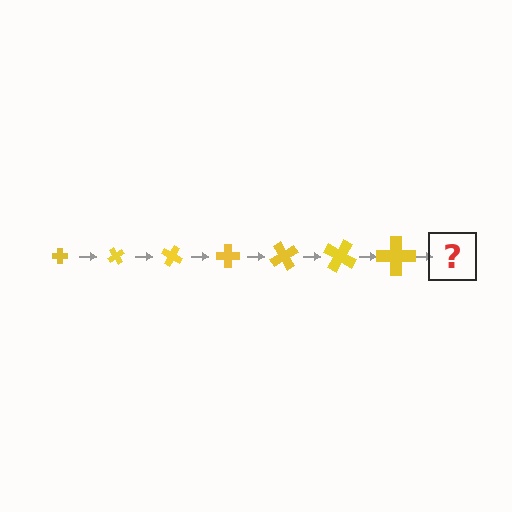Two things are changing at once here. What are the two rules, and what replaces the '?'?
The two rules are that the cross grows larger each step and it rotates 60 degrees each step. The '?' should be a cross, larger than the previous one and rotated 420 degrees from the start.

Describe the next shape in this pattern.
It should be a cross, larger than the previous one and rotated 420 degrees from the start.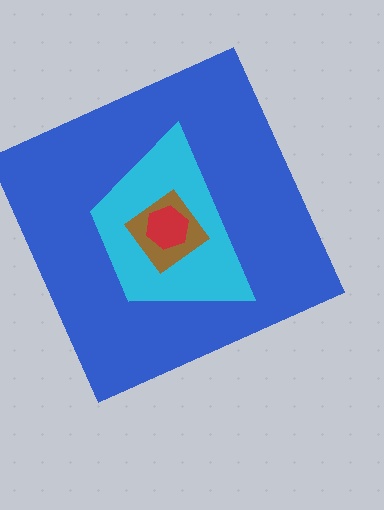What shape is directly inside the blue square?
The cyan trapezoid.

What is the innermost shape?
The red hexagon.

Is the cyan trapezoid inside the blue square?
Yes.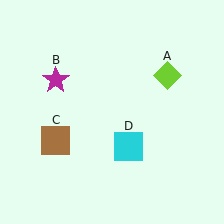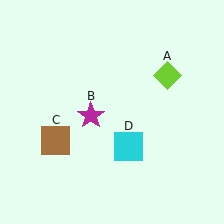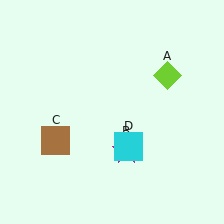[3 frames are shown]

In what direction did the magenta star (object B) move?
The magenta star (object B) moved down and to the right.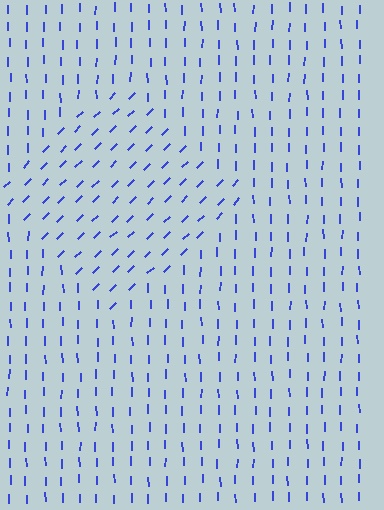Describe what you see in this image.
The image is filled with small blue line segments. A diamond region in the image has lines oriented differently from the surrounding lines, creating a visible texture boundary.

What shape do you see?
I see a diamond.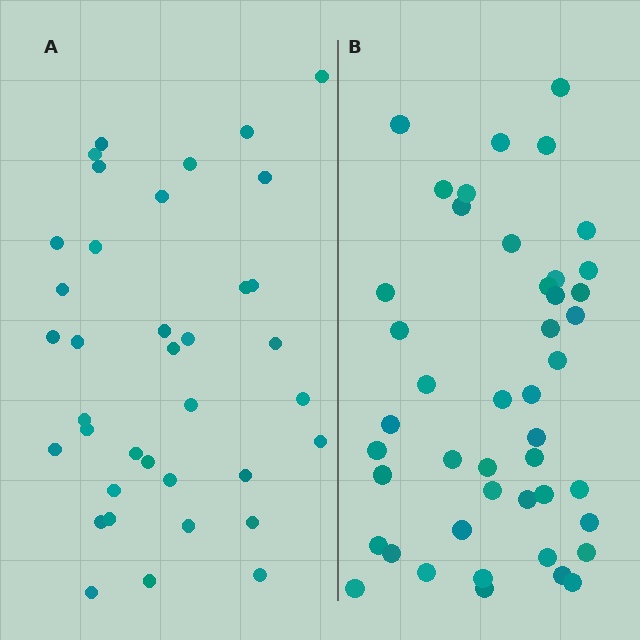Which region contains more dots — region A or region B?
Region B (the right region) has more dots.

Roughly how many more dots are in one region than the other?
Region B has roughly 8 or so more dots than region A.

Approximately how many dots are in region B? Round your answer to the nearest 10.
About 40 dots. (The exact count is 45, which rounds to 40.)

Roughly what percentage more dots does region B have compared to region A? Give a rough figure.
About 20% more.